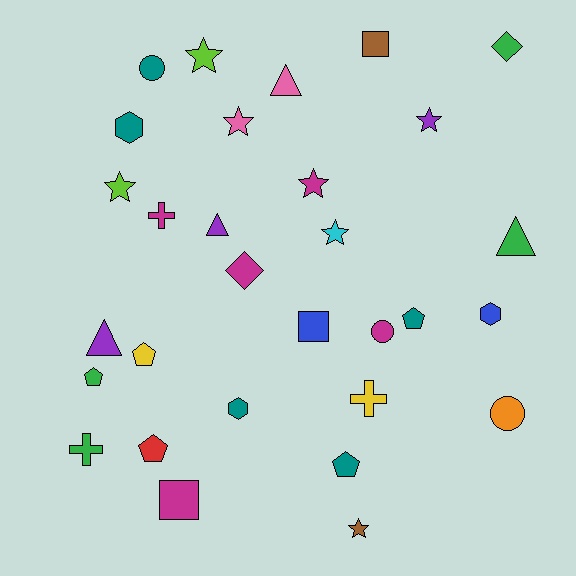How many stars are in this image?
There are 7 stars.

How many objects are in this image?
There are 30 objects.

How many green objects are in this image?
There are 4 green objects.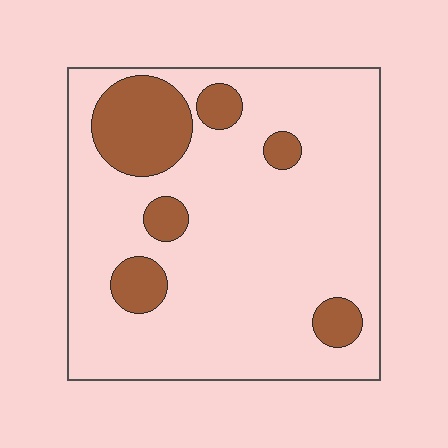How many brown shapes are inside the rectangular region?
6.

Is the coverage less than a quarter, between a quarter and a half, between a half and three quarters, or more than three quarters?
Less than a quarter.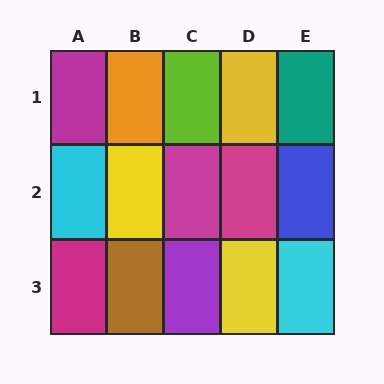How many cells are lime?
1 cell is lime.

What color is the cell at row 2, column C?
Magenta.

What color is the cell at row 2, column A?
Cyan.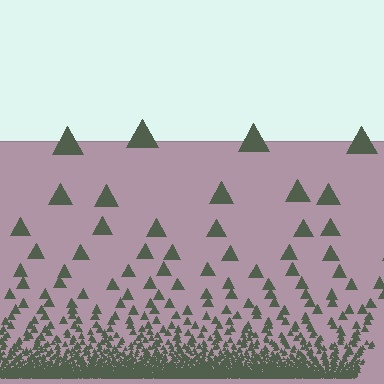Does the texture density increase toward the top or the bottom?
Density increases toward the bottom.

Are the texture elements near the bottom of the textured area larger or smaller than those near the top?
Smaller. The gradient is inverted — elements near the bottom are smaller and denser.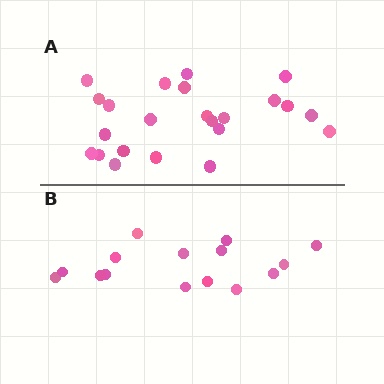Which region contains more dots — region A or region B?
Region A (the top region) has more dots.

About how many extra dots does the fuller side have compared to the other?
Region A has roughly 8 or so more dots than region B.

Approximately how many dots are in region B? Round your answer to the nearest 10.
About 20 dots. (The exact count is 15, which rounds to 20.)